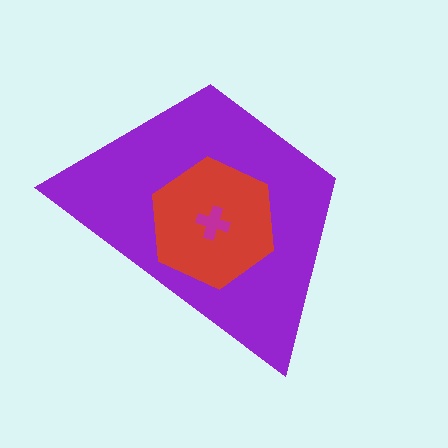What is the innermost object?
The magenta cross.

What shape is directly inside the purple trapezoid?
The red hexagon.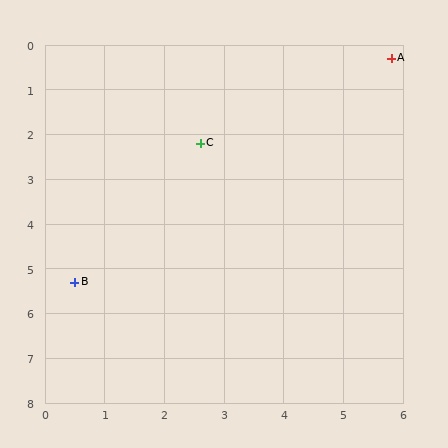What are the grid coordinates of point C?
Point C is at approximately (2.6, 2.2).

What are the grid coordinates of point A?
Point A is at approximately (5.8, 0.3).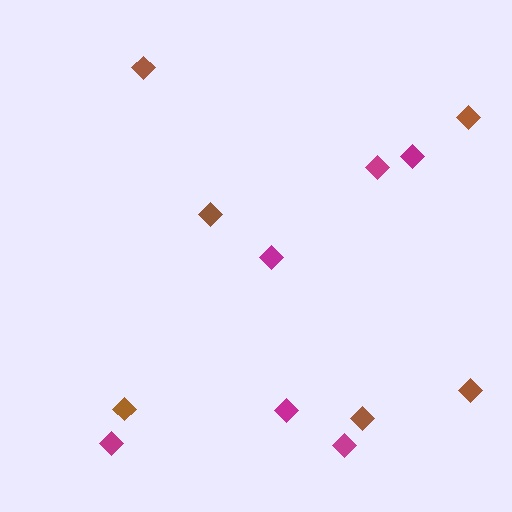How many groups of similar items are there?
There are 2 groups: one group of brown diamonds (6) and one group of magenta diamonds (6).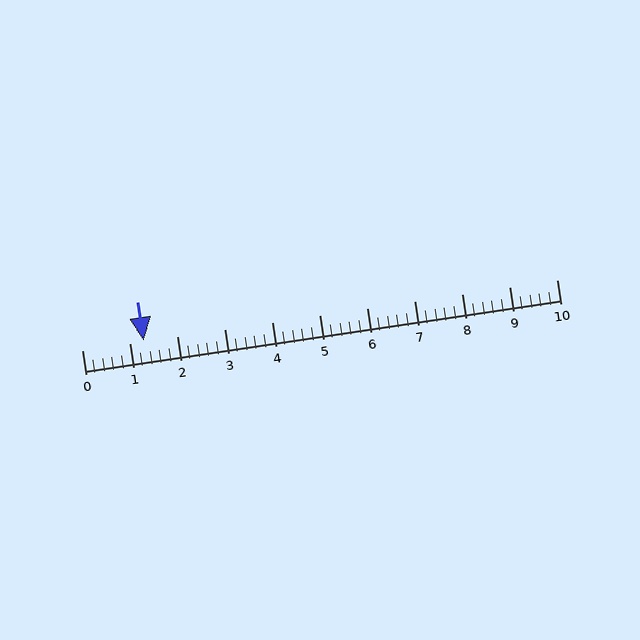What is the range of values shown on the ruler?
The ruler shows values from 0 to 10.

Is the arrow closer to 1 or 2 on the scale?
The arrow is closer to 1.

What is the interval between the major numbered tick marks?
The major tick marks are spaced 1 units apart.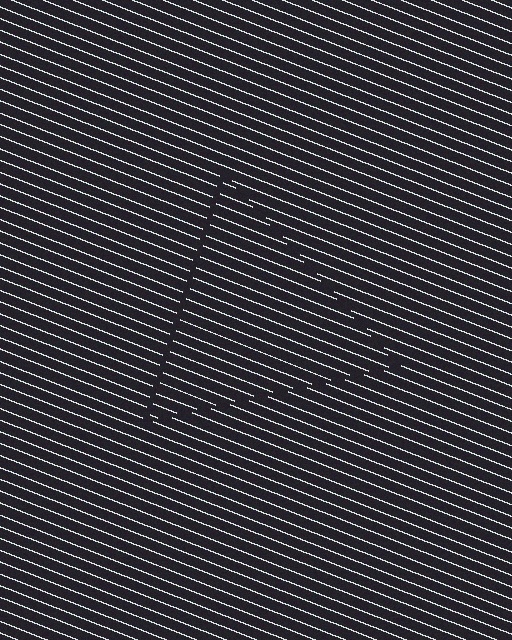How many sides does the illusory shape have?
3 sides — the line-ends trace a triangle.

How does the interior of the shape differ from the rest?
The interior of the shape contains the same grating, shifted by half a period — the contour is defined by the phase discontinuity where line-ends from the inner and outer gratings abut.